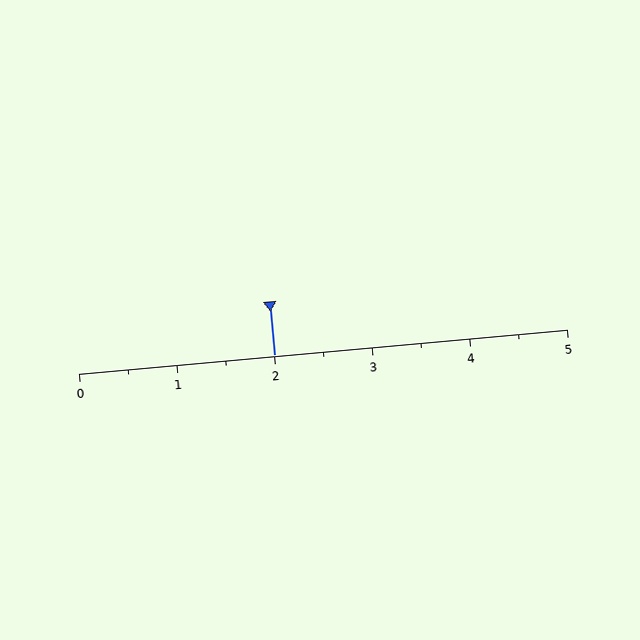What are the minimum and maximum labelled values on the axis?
The axis runs from 0 to 5.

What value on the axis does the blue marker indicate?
The marker indicates approximately 2.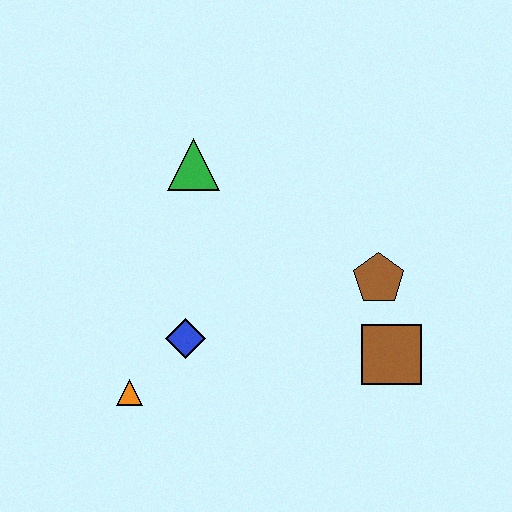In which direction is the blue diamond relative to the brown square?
The blue diamond is to the left of the brown square.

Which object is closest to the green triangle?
The blue diamond is closest to the green triangle.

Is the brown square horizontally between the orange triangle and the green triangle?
No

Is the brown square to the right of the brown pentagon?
Yes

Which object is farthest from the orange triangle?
The brown pentagon is farthest from the orange triangle.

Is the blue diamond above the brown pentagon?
No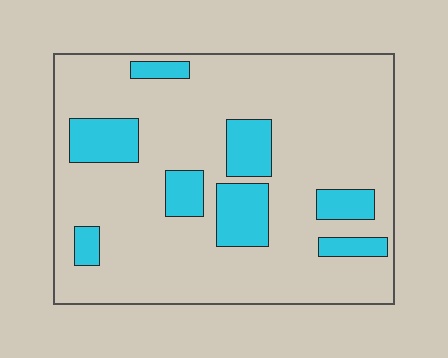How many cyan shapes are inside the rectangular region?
8.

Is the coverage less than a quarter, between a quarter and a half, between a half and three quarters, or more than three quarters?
Less than a quarter.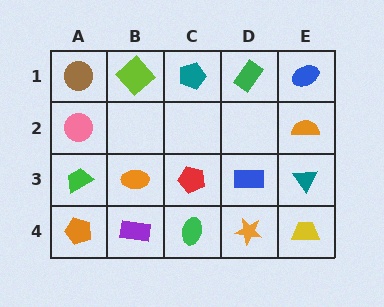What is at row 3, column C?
A red pentagon.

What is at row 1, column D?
A green rectangle.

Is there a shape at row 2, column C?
No, that cell is empty.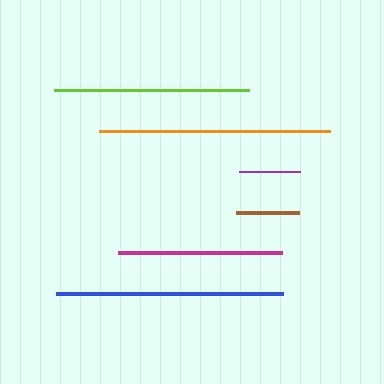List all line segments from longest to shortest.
From longest to shortest: orange, blue, lime, magenta, brown, purple.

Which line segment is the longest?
The orange line is the longest at approximately 231 pixels.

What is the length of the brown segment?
The brown segment is approximately 64 pixels long.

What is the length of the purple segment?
The purple segment is approximately 62 pixels long.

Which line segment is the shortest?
The purple line is the shortest at approximately 62 pixels.